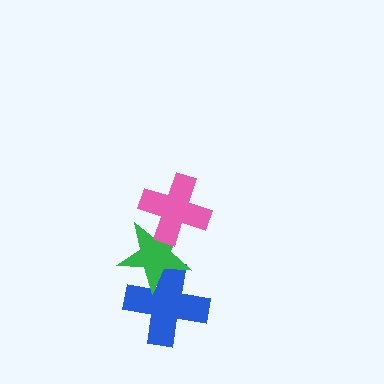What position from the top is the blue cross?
The blue cross is 3rd from the top.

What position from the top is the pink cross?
The pink cross is 1st from the top.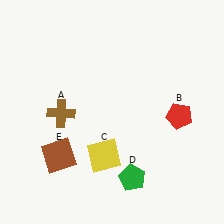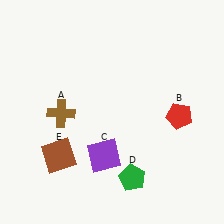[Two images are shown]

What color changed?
The square (C) changed from yellow in Image 1 to purple in Image 2.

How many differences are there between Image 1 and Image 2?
There is 1 difference between the two images.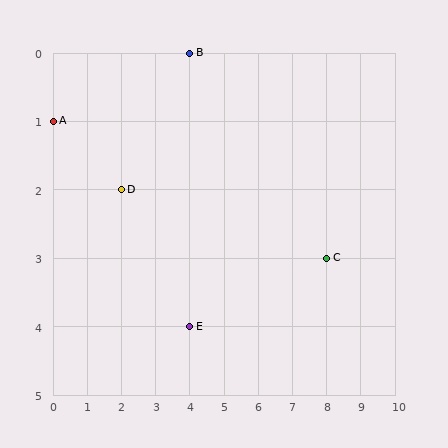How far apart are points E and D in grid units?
Points E and D are 2 columns and 2 rows apart (about 2.8 grid units diagonally).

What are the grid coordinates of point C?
Point C is at grid coordinates (8, 3).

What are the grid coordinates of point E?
Point E is at grid coordinates (4, 4).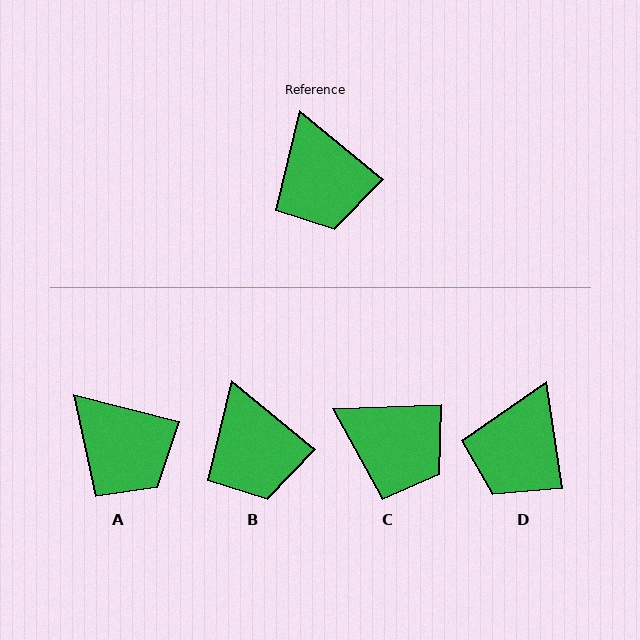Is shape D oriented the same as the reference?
No, it is off by about 42 degrees.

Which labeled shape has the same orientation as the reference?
B.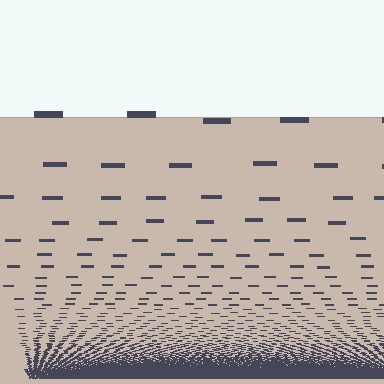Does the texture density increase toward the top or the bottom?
Density increases toward the bottom.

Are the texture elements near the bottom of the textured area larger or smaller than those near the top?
Smaller. The gradient is inverted — elements near the bottom are smaller and denser.